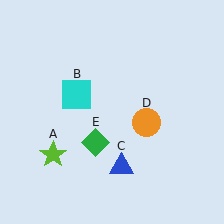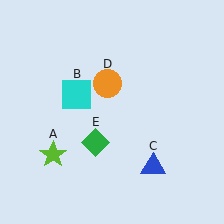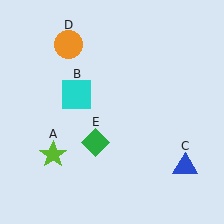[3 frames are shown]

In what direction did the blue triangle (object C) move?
The blue triangle (object C) moved right.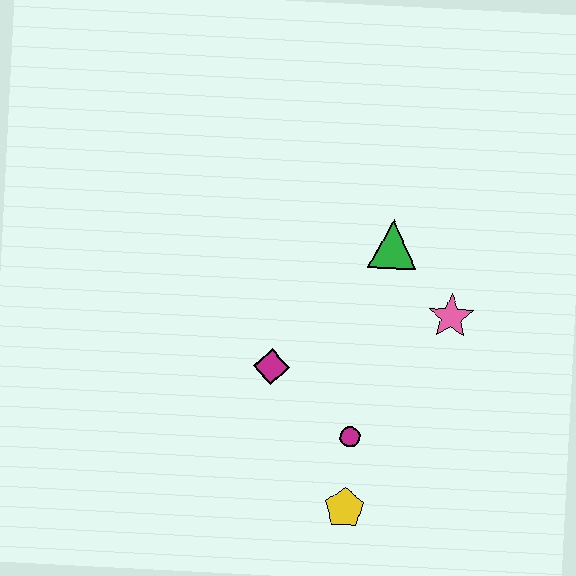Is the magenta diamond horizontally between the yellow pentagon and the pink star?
No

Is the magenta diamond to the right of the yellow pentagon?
No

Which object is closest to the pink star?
The green triangle is closest to the pink star.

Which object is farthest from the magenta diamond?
The pink star is farthest from the magenta diamond.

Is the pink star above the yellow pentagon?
Yes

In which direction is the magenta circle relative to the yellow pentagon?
The magenta circle is above the yellow pentagon.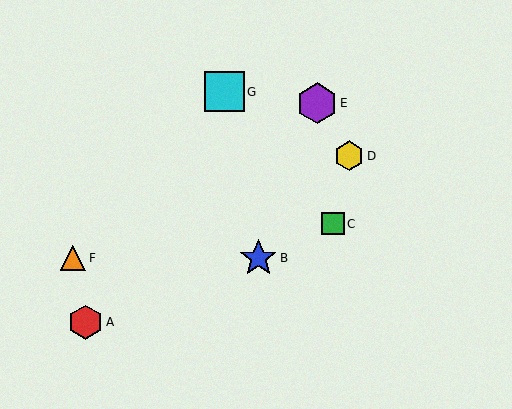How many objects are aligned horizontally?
2 objects (B, F) are aligned horizontally.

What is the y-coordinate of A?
Object A is at y≈322.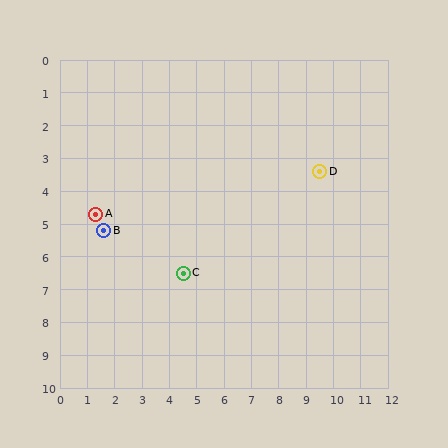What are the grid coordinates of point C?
Point C is at approximately (4.5, 6.5).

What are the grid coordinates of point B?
Point B is at approximately (1.6, 5.2).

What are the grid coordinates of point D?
Point D is at approximately (9.5, 3.4).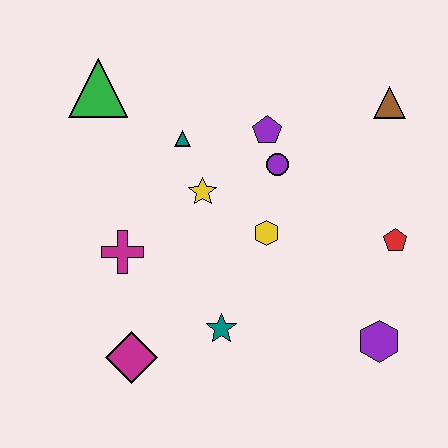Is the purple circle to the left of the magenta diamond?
No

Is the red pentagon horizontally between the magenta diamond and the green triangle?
No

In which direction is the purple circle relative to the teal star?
The purple circle is above the teal star.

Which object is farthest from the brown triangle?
The magenta diamond is farthest from the brown triangle.